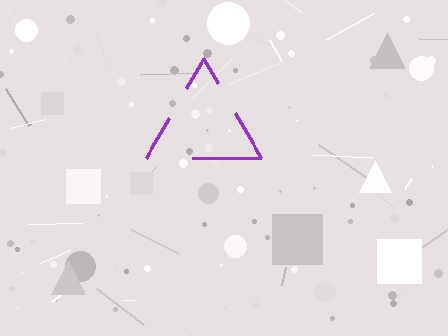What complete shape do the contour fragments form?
The contour fragments form a triangle.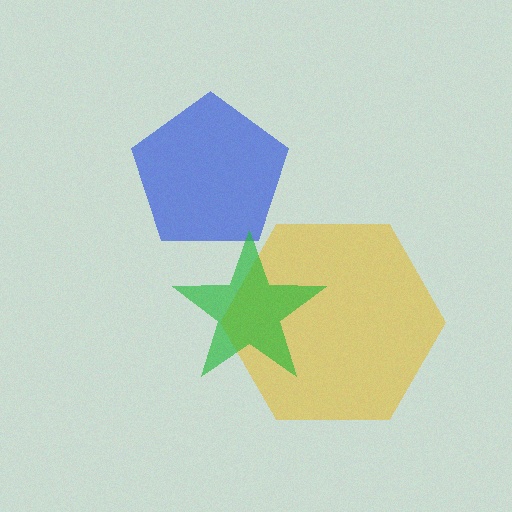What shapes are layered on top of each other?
The layered shapes are: a yellow hexagon, a blue pentagon, a green star.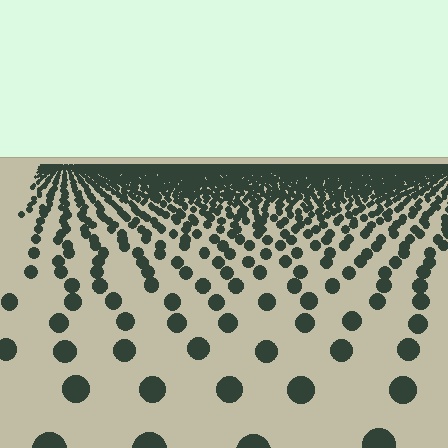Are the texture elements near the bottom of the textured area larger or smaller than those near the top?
Larger. Near the bottom, elements are closer to the viewer and appear at a bigger on-screen size.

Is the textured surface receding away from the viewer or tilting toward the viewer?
The surface is receding away from the viewer. Texture elements get smaller and denser toward the top.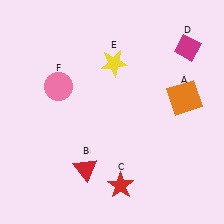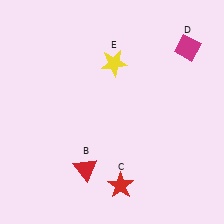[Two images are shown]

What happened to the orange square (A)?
The orange square (A) was removed in Image 2. It was in the top-right area of Image 1.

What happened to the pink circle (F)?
The pink circle (F) was removed in Image 2. It was in the top-left area of Image 1.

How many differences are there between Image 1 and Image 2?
There are 2 differences between the two images.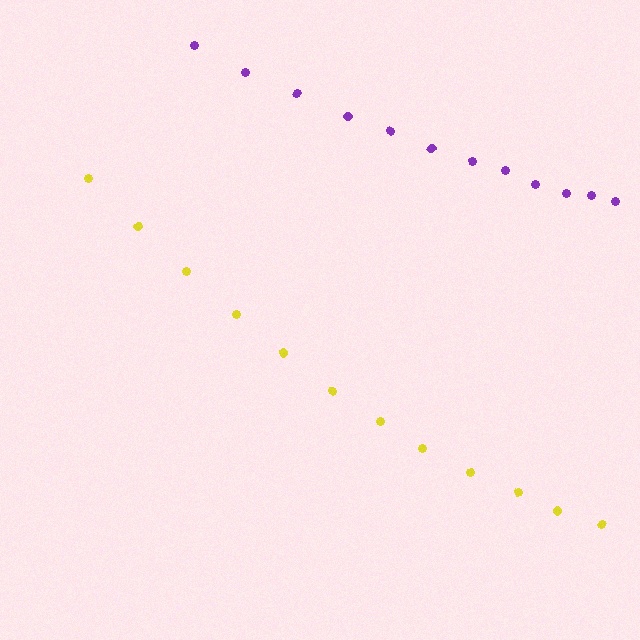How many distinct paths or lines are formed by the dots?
There are 2 distinct paths.